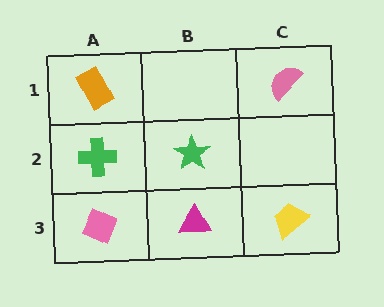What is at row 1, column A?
An orange rectangle.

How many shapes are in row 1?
2 shapes.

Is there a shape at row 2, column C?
No, that cell is empty.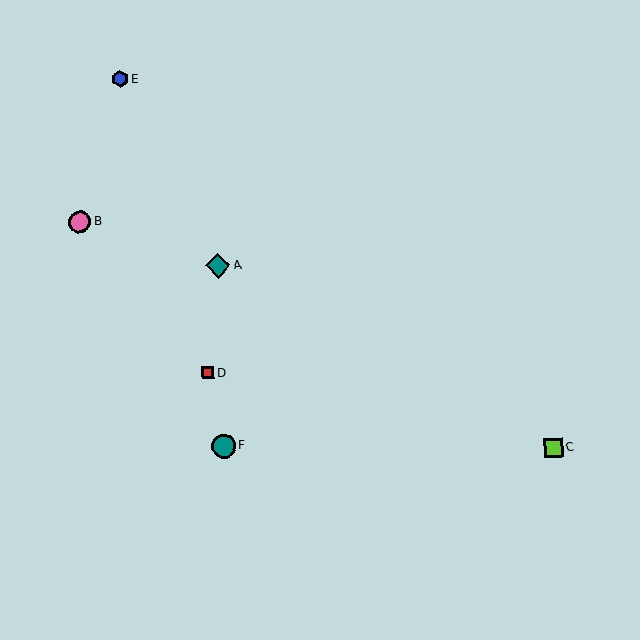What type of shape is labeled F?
Shape F is a teal circle.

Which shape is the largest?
The teal diamond (labeled A) is the largest.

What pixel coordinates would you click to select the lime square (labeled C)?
Click at (553, 448) to select the lime square C.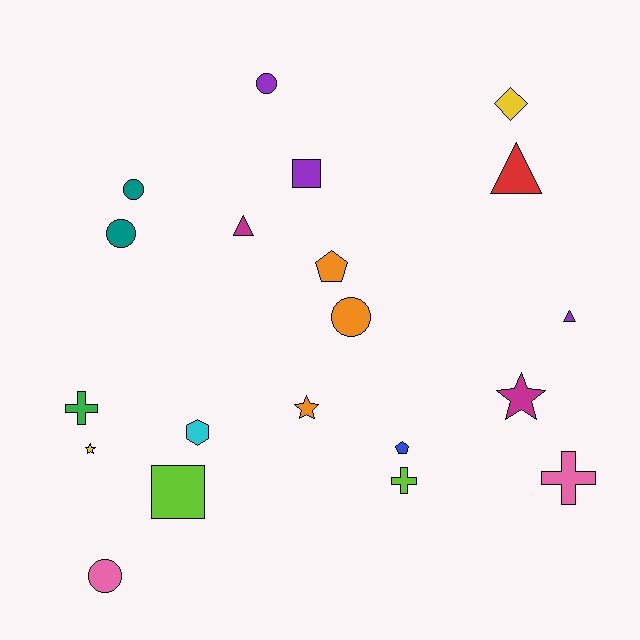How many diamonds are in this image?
There is 1 diamond.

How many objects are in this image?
There are 20 objects.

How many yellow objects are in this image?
There are 2 yellow objects.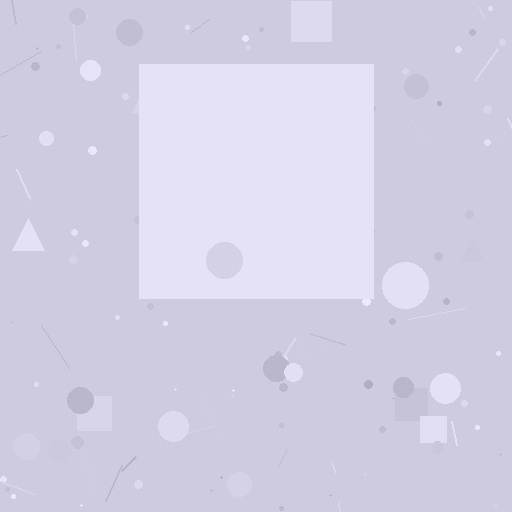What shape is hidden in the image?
A square is hidden in the image.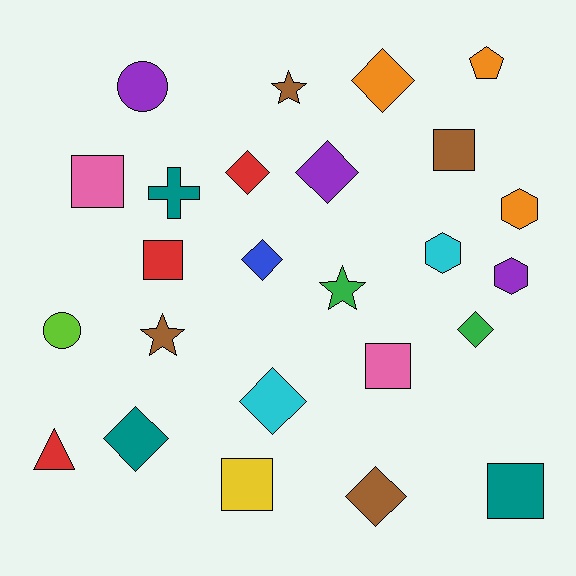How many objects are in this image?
There are 25 objects.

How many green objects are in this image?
There are 2 green objects.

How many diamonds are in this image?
There are 8 diamonds.